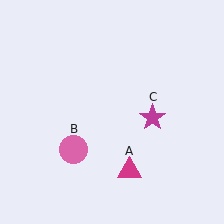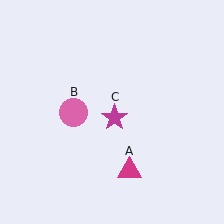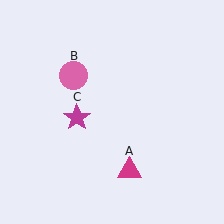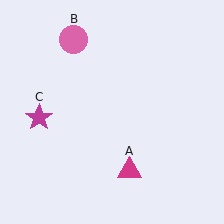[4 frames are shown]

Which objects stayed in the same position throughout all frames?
Magenta triangle (object A) remained stationary.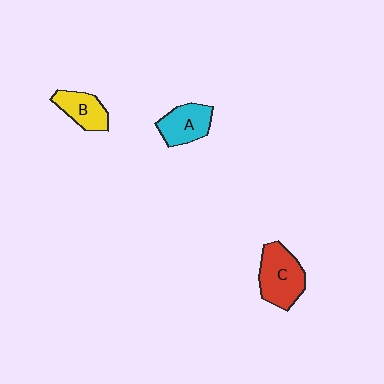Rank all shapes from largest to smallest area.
From largest to smallest: C (red), A (cyan), B (yellow).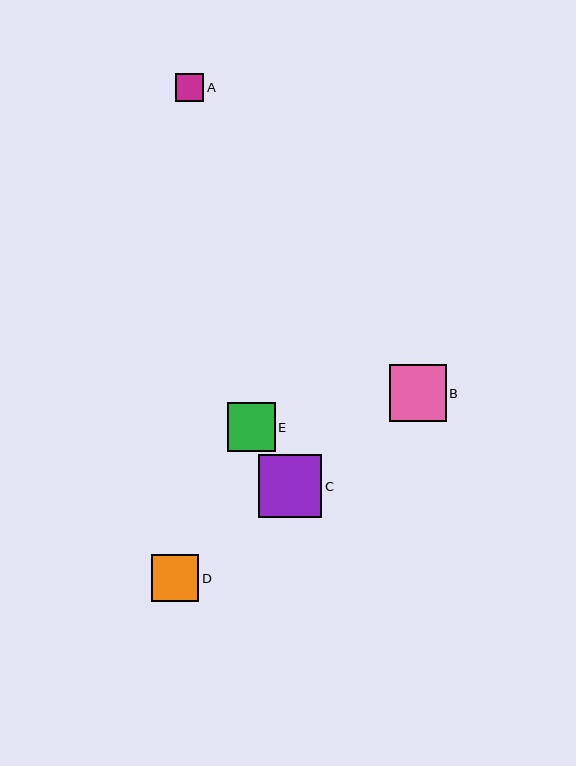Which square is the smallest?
Square A is the smallest with a size of approximately 28 pixels.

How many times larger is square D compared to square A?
Square D is approximately 1.7 times the size of square A.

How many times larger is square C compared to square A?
Square C is approximately 2.2 times the size of square A.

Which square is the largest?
Square C is the largest with a size of approximately 63 pixels.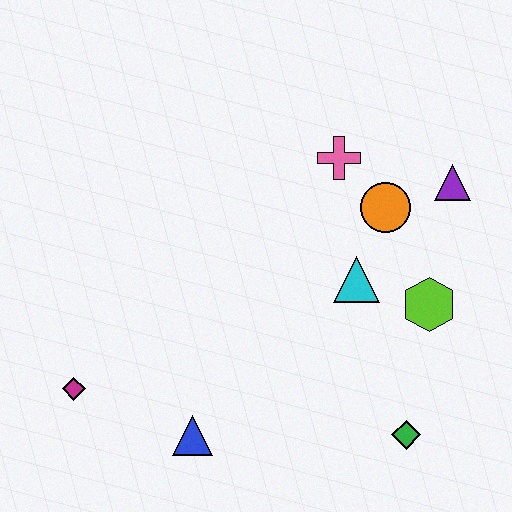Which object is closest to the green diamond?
The lime hexagon is closest to the green diamond.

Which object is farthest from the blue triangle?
The purple triangle is farthest from the blue triangle.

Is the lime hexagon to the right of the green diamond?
Yes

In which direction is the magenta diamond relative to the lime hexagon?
The magenta diamond is to the left of the lime hexagon.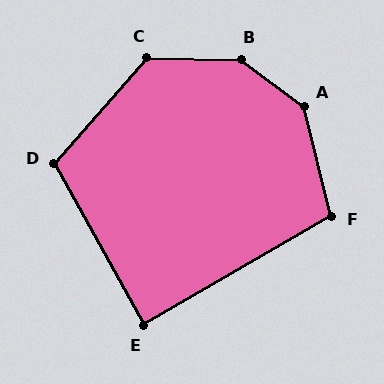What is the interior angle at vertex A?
Approximately 140 degrees (obtuse).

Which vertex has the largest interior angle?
B, at approximately 144 degrees.